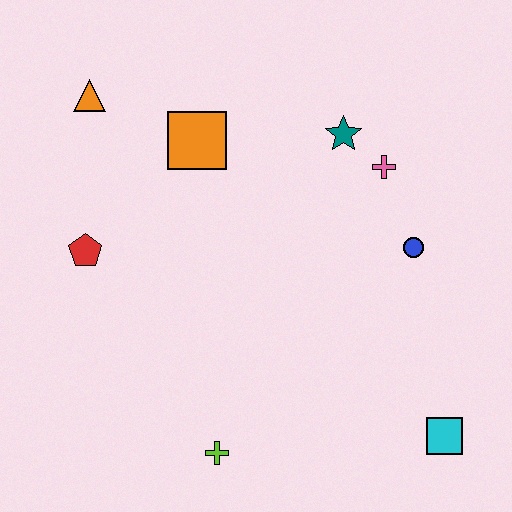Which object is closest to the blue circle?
The pink cross is closest to the blue circle.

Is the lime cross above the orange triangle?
No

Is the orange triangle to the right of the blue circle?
No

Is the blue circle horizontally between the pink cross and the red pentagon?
No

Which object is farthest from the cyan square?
The orange triangle is farthest from the cyan square.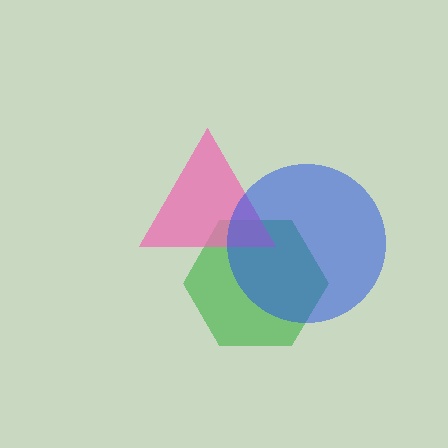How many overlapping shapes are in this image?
There are 3 overlapping shapes in the image.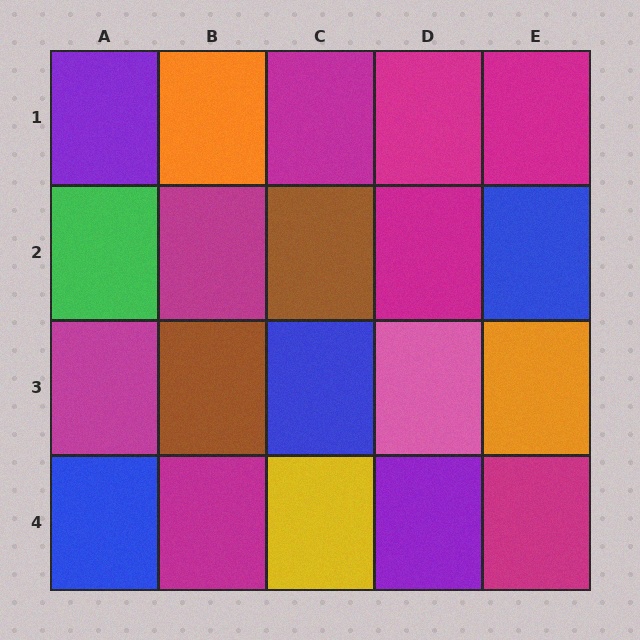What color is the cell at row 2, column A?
Green.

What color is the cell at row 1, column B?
Orange.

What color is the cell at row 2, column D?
Magenta.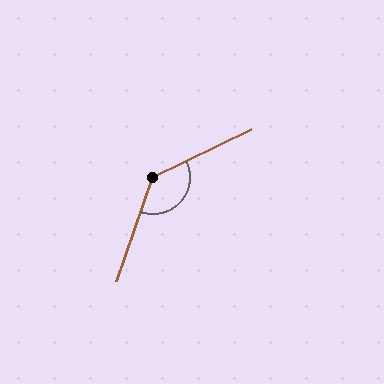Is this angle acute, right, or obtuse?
It is obtuse.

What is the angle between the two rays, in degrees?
Approximately 135 degrees.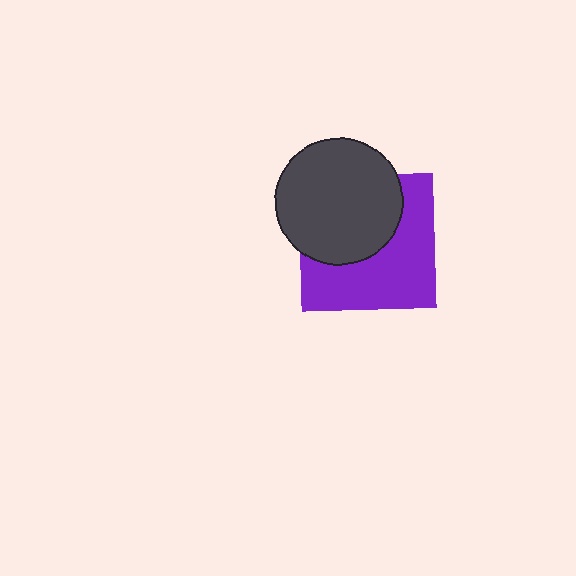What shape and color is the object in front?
The object in front is a dark gray circle.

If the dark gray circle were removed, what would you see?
You would see the complete purple square.